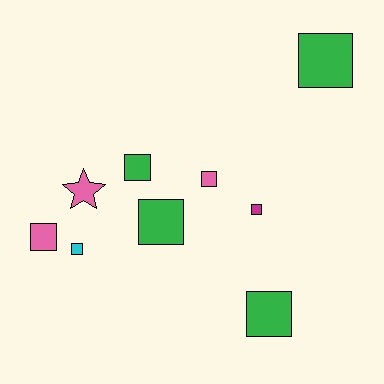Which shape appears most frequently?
Square, with 8 objects.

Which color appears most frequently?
Green, with 4 objects.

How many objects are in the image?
There are 9 objects.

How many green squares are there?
There are 4 green squares.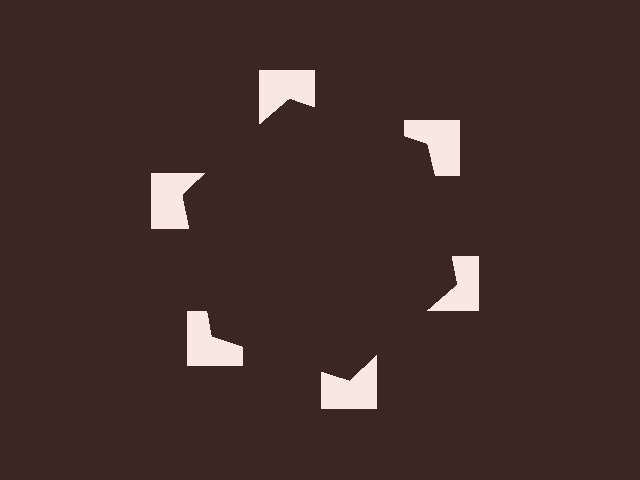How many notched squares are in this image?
There are 6 — one at each vertex of the illusory hexagon.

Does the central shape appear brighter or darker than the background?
It typically appears slightly darker than the background, even though no actual brightness change is drawn.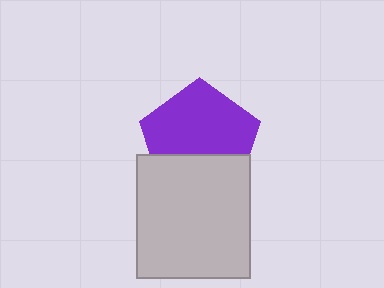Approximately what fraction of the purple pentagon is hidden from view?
Roughly 36% of the purple pentagon is hidden behind the light gray rectangle.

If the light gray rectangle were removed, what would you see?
You would see the complete purple pentagon.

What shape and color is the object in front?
The object in front is a light gray rectangle.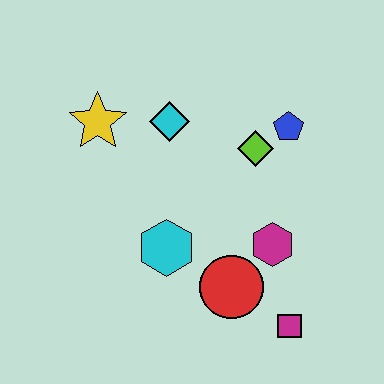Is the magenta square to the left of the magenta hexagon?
No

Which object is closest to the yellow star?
The cyan diamond is closest to the yellow star.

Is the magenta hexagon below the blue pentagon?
Yes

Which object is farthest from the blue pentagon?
The magenta square is farthest from the blue pentagon.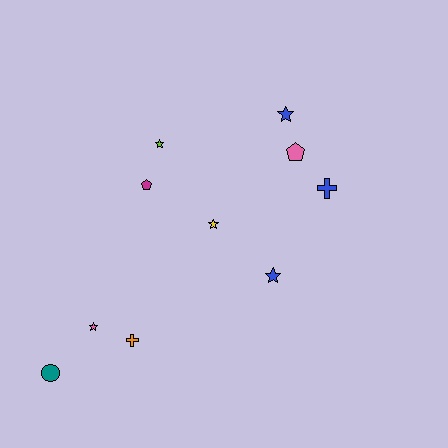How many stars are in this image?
There are 5 stars.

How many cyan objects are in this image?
There are no cyan objects.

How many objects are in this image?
There are 10 objects.